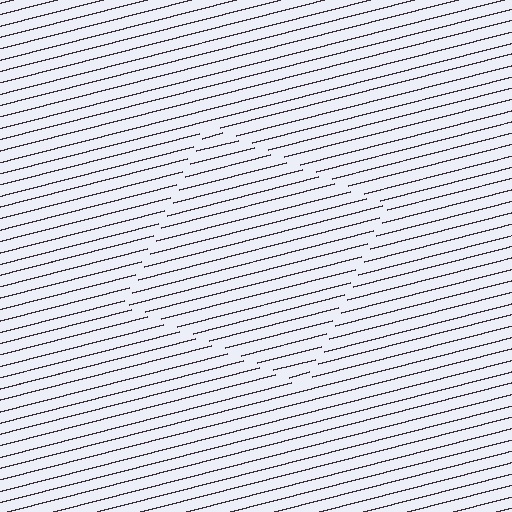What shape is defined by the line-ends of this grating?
An illusory square. The interior of the shape contains the same grating, shifted by half a period — the contour is defined by the phase discontinuity where line-ends from the inner and outer gratings abut.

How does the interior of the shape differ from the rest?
The interior of the shape contains the same grating, shifted by half a period — the contour is defined by the phase discontinuity where line-ends from the inner and outer gratings abut.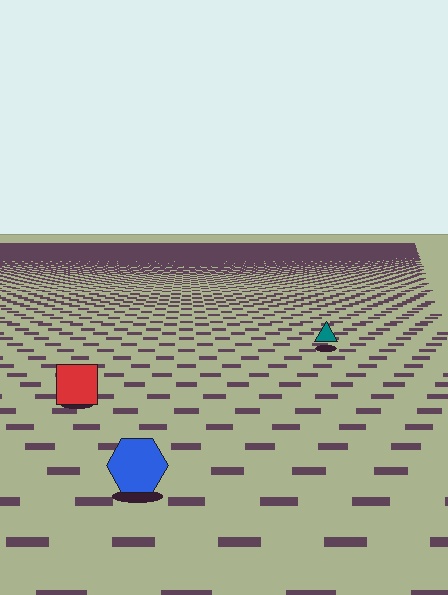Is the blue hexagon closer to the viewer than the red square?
Yes. The blue hexagon is closer — you can tell from the texture gradient: the ground texture is coarser near it.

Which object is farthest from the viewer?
The teal triangle is farthest from the viewer. It appears smaller and the ground texture around it is denser.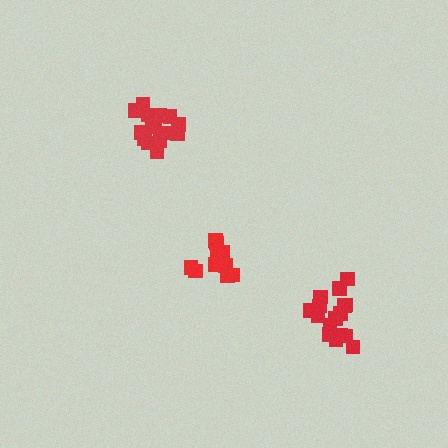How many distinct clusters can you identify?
There are 3 distinct clusters.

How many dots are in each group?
Group 1: 16 dots, Group 2: 16 dots, Group 3: 10 dots (42 total).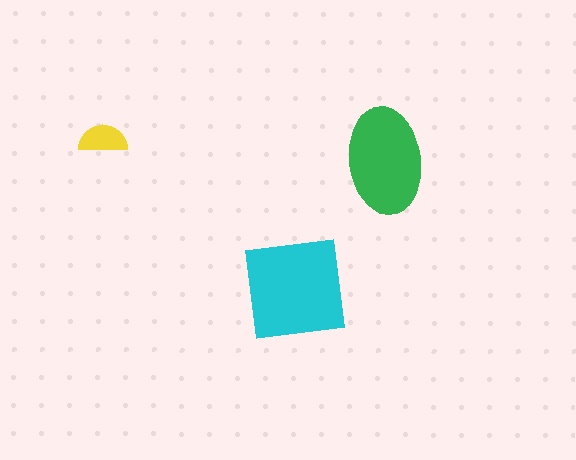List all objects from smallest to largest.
The yellow semicircle, the green ellipse, the cyan square.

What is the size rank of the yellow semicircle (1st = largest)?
3rd.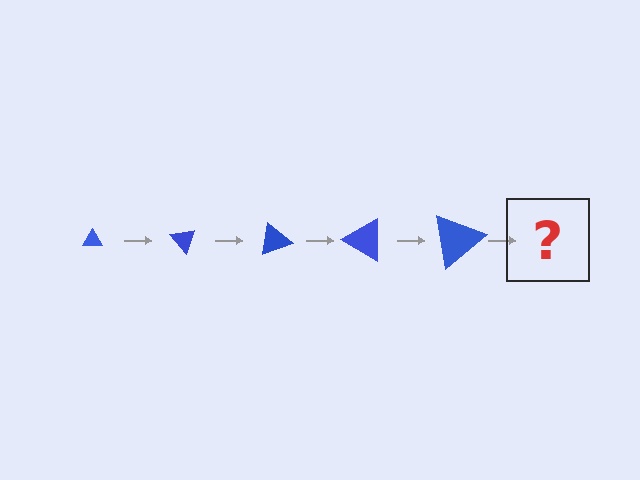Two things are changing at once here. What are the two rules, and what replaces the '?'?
The two rules are that the triangle grows larger each step and it rotates 50 degrees each step. The '?' should be a triangle, larger than the previous one and rotated 250 degrees from the start.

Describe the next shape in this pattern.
It should be a triangle, larger than the previous one and rotated 250 degrees from the start.